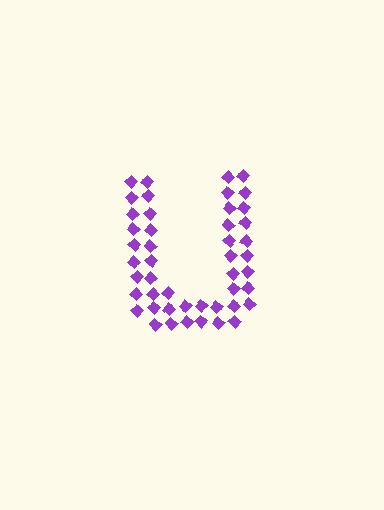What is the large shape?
The large shape is the letter U.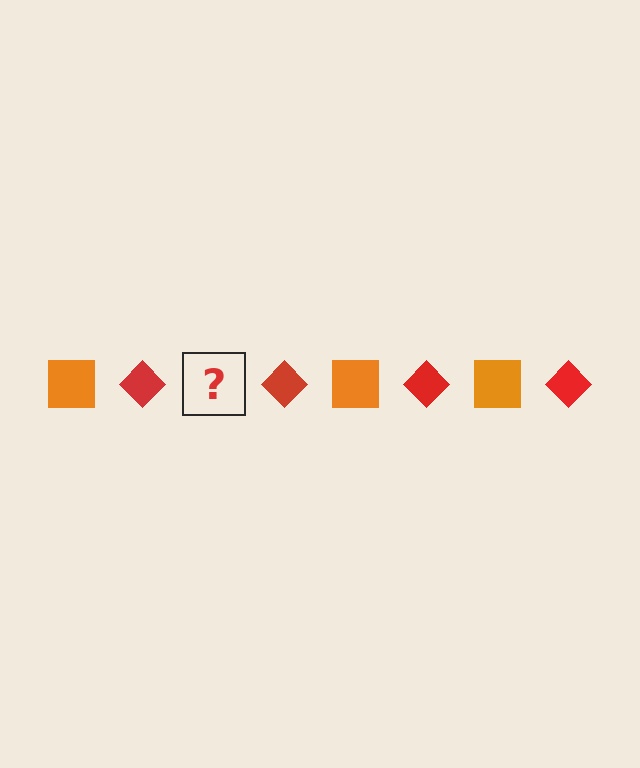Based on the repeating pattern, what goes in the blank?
The blank should be an orange square.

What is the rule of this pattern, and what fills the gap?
The rule is that the pattern alternates between orange square and red diamond. The gap should be filled with an orange square.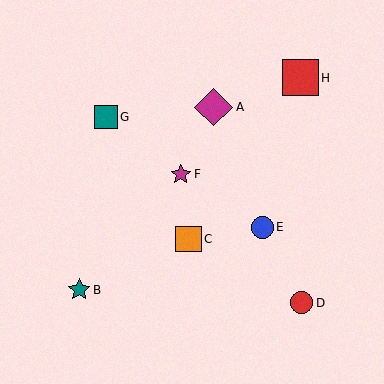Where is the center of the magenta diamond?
The center of the magenta diamond is at (214, 107).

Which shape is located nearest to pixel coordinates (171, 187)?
The magenta star (labeled F) at (181, 174) is nearest to that location.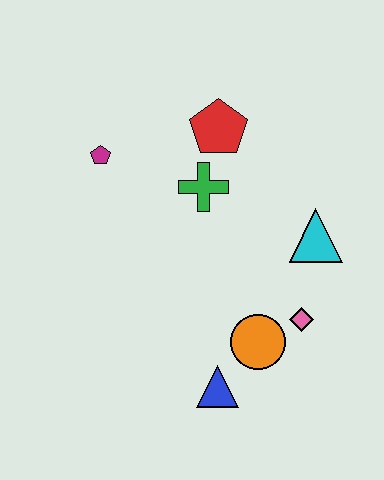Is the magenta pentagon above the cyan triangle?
Yes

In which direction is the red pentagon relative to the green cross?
The red pentagon is above the green cross.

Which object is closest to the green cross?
The red pentagon is closest to the green cross.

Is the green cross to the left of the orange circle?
Yes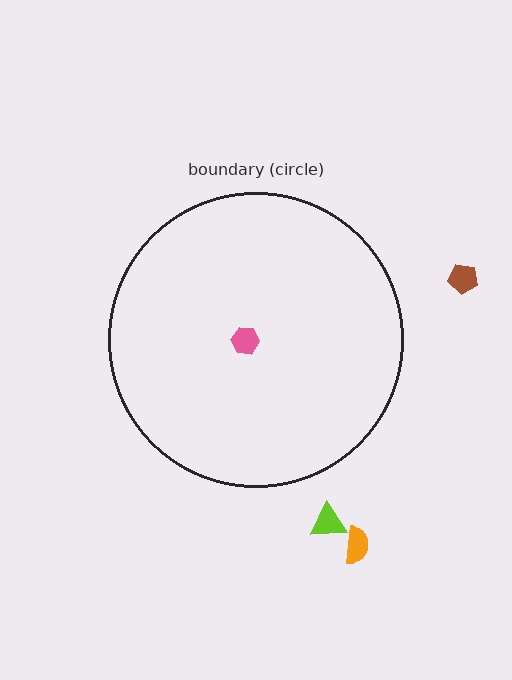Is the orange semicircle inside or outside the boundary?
Outside.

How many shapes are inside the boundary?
1 inside, 3 outside.